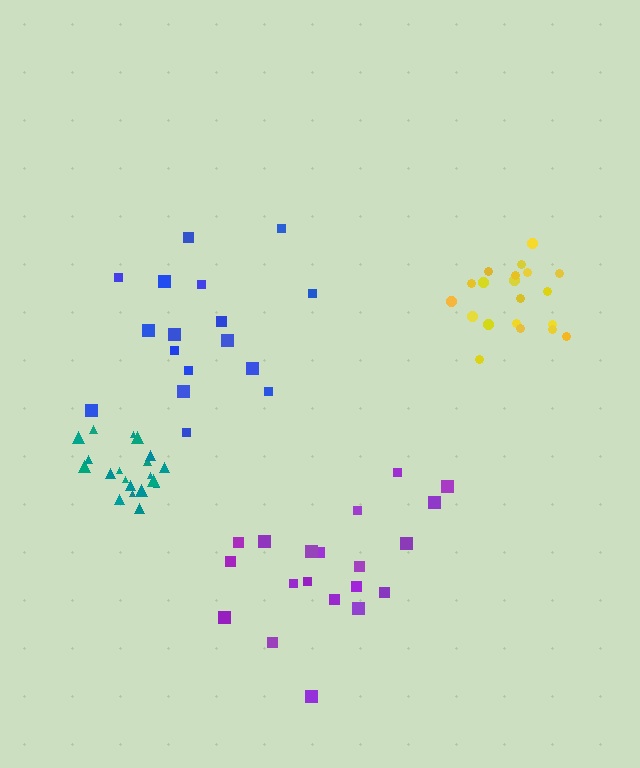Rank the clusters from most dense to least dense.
yellow, teal, purple, blue.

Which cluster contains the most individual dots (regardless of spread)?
Yellow (20).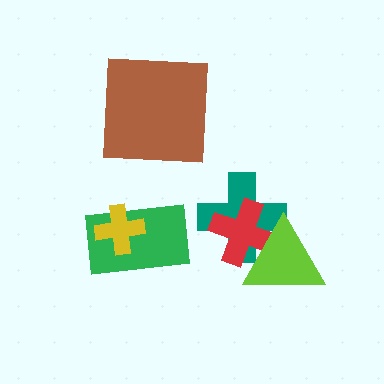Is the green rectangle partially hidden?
Yes, it is partially covered by another shape.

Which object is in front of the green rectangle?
The yellow cross is in front of the green rectangle.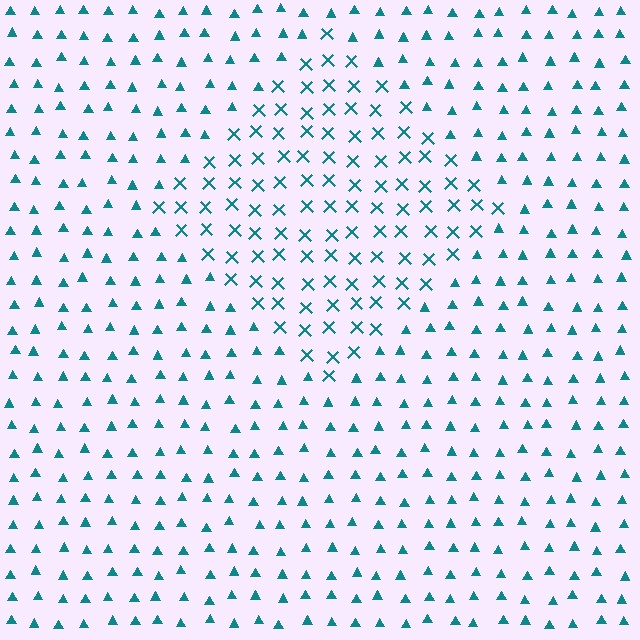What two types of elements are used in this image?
The image uses X marks inside the diamond region and triangles outside it.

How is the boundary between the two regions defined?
The boundary is defined by a change in element shape: X marks inside vs. triangles outside. All elements share the same color and spacing.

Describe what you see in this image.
The image is filled with small teal elements arranged in a uniform grid. A diamond-shaped region contains X marks, while the surrounding area contains triangles. The boundary is defined purely by the change in element shape.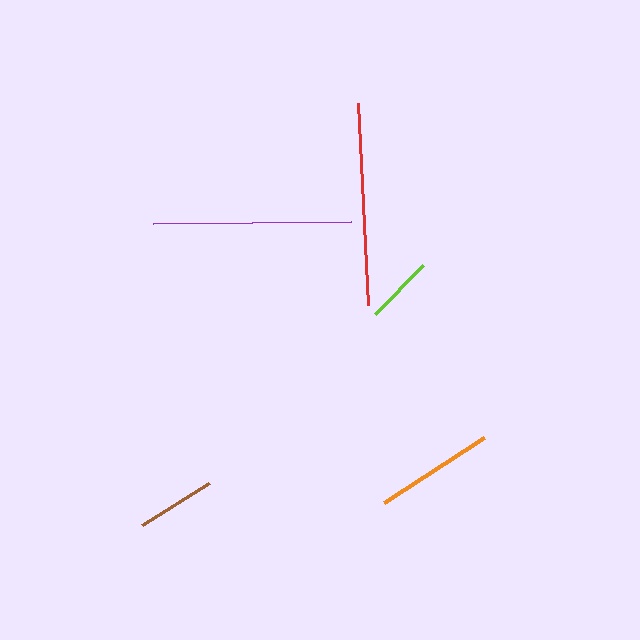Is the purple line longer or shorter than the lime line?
The purple line is longer than the lime line.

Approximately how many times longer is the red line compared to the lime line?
The red line is approximately 2.9 times the length of the lime line.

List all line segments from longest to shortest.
From longest to shortest: red, purple, orange, brown, lime.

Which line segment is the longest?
The red line is the longest at approximately 202 pixels.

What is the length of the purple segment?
The purple segment is approximately 198 pixels long.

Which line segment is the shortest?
The lime line is the shortest at approximately 69 pixels.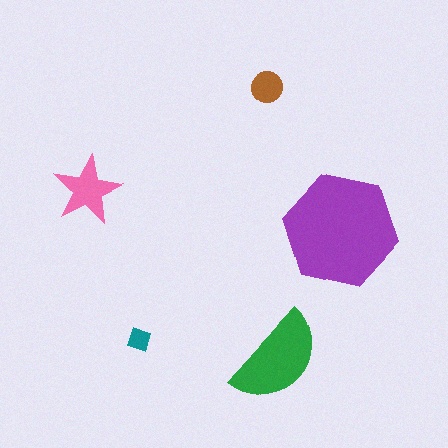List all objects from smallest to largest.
The teal diamond, the brown circle, the pink star, the green semicircle, the purple hexagon.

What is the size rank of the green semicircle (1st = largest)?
2nd.